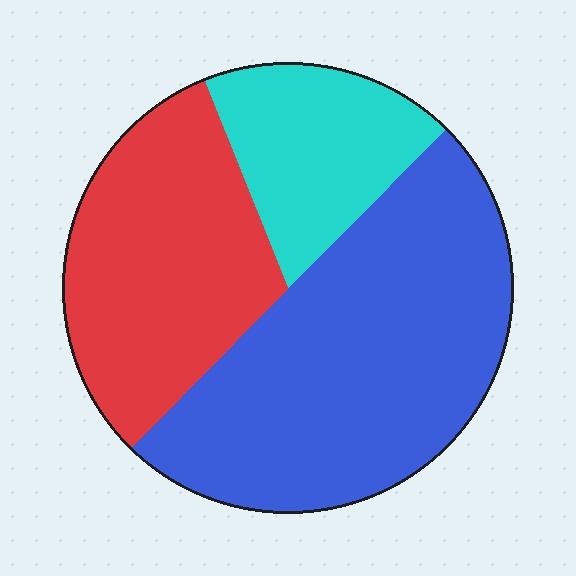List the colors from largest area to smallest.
From largest to smallest: blue, red, cyan.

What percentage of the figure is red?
Red takes up about one third (1/3) of the figure.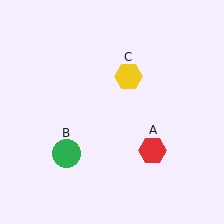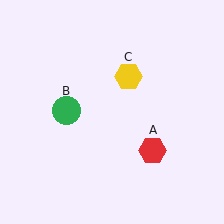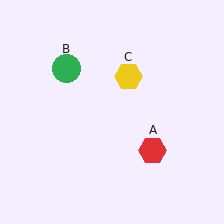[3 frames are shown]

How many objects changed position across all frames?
1 object changed position: green circle (object B).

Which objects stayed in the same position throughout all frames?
Red hexagon (object A) and yellow hexagon (object C) remained stationary.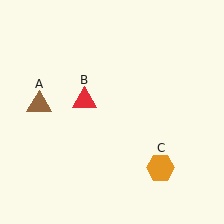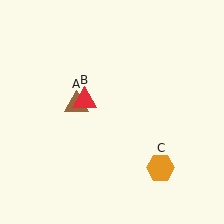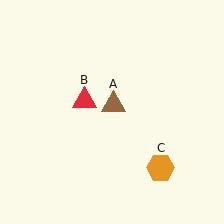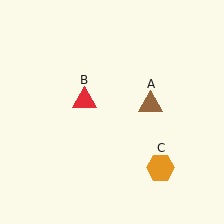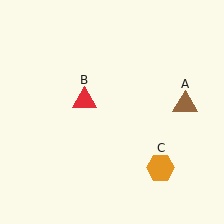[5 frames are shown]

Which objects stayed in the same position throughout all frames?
Red triangle (object B) and orange hexagon (object C) remained stationary.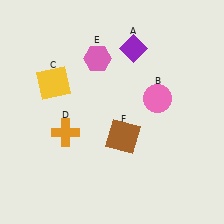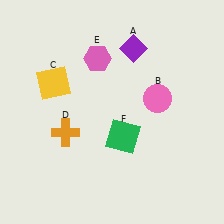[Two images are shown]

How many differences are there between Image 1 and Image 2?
There is 1 difference between the two images.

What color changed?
The square (F) changed from brown in Image 1 to green in Image 2.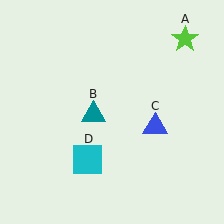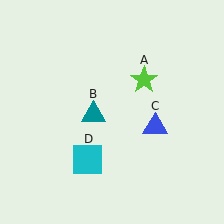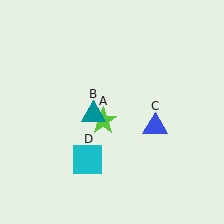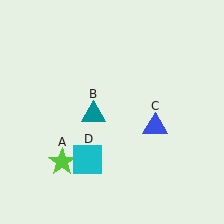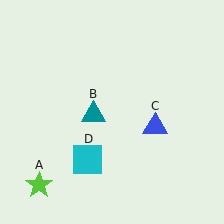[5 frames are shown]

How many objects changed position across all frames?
1 object changed position: lime star (object A).